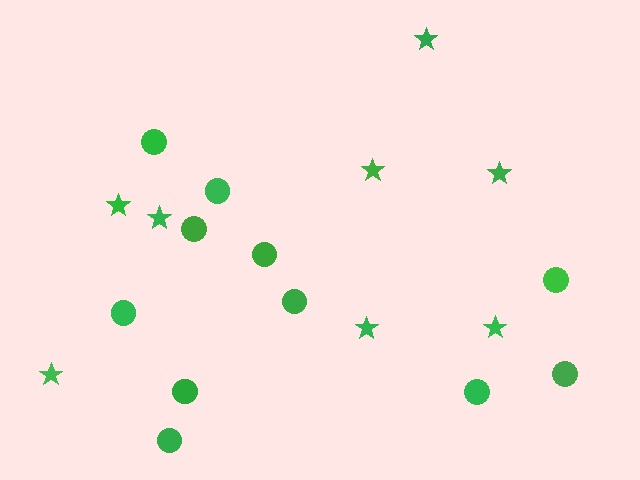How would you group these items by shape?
There are 2 groups: one group of circles (11) and one group of stars (8).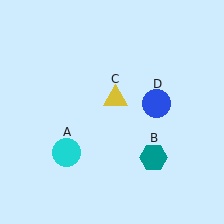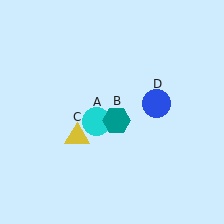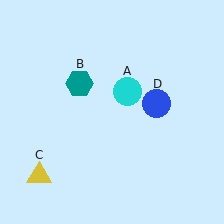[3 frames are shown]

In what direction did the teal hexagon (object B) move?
The teal hexagon (object B) moved up and to the left.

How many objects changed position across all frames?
3 objects changed position: cyan circle (object A), teal hexagon (object B), yellow triangle (object C).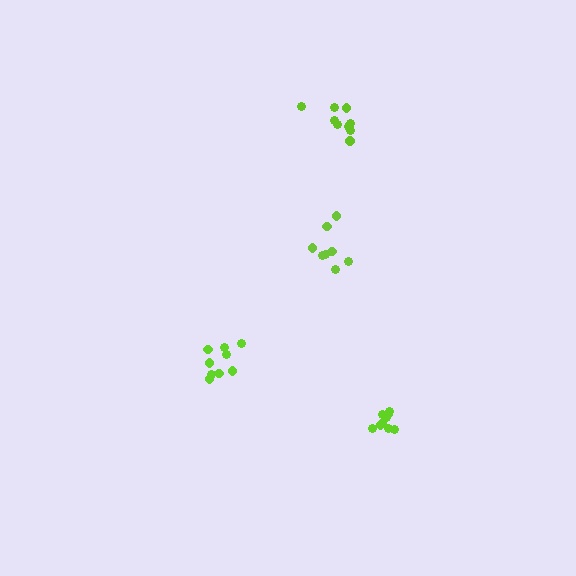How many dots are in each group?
Group 1: 9 dots, Group 2: 9 dots, Group 3: 8 dots, Group 4: 9 dots (35 total).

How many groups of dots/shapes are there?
There are 4 groups.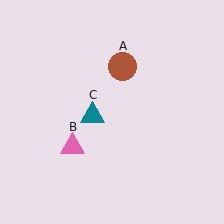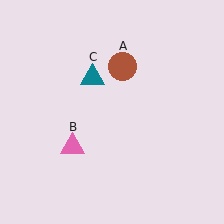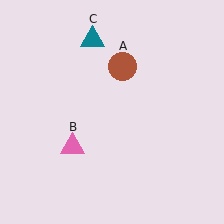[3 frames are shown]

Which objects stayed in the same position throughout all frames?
Brown circle (object A) and pink triangle (object B) remained stationary.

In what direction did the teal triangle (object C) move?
The teal triangle (object C) moved up.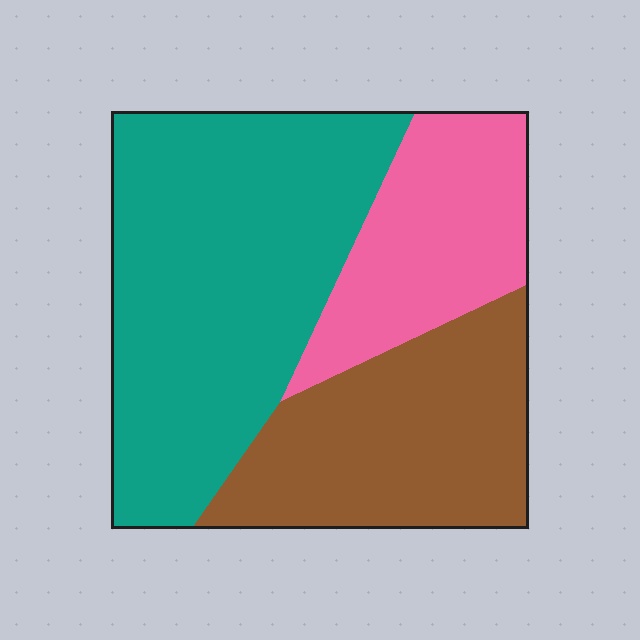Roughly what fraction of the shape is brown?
Brown covers 30% of the shape.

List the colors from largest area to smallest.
From largest to smallest: teal, brown, pink.